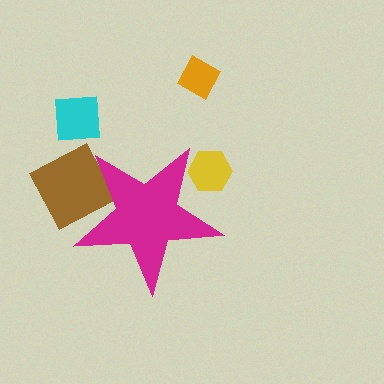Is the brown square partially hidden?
Yes, the brown square is partially hidden behind the magenta star.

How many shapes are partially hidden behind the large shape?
2 shapes are partially hidden.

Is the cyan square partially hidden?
No, the cyan square is fully visible.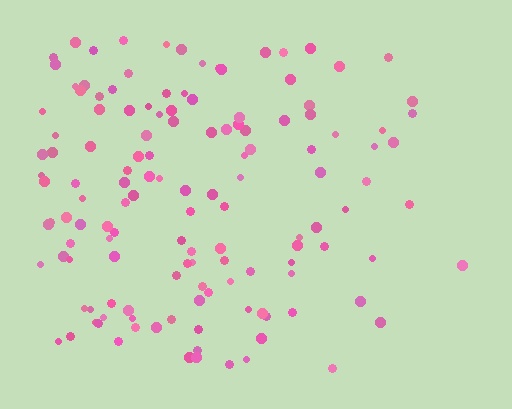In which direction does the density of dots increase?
From right to left, with the left side densest.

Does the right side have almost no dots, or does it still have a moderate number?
Still a moderate number, just noticeably fewer than the left.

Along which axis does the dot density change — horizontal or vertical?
Horizontal.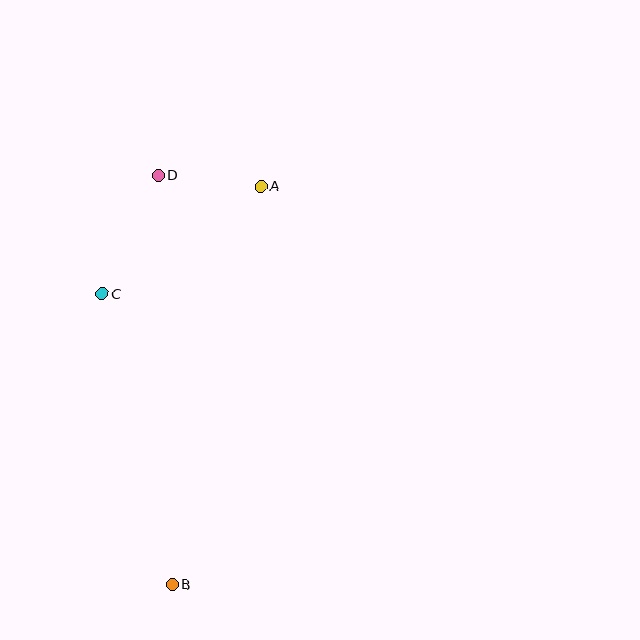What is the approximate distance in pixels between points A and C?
The distance between A and C is approximately 192 pixels.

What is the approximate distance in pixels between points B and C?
The distance between B and C is approximately 299 pixels.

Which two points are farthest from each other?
Points B and D are farthest from each other.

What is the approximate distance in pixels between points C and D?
The distance between C and D is approximately 131 pixels.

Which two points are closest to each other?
Points A and D are closest to each other.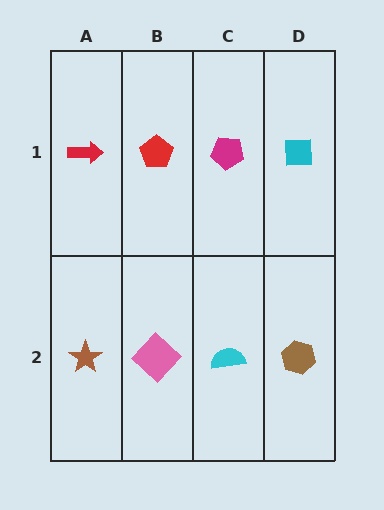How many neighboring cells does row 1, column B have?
3.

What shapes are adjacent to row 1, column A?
A brown star (row 2, column A), a red pentagon (row 1, column B).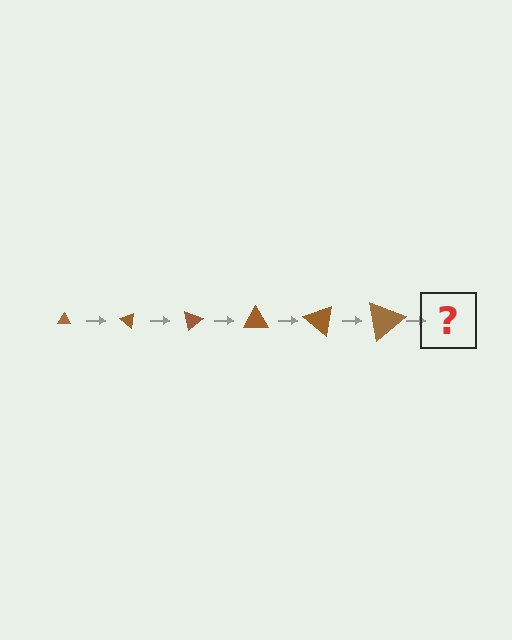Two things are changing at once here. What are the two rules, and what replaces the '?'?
The two rules are that the triangle grows larger each step and it rotates 40 degrees each step. The '?' should be a triangle, larger than the previous one and rotated 240 degrees from the start.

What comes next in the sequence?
The next element should be a triangle, larger than the previous one and rotated 240 degrees from the start.